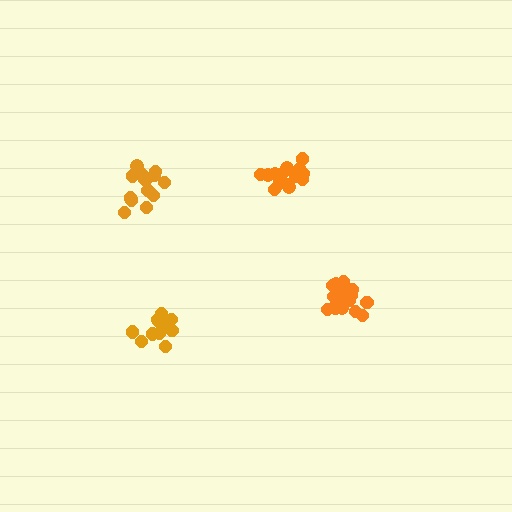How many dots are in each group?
Group 1: 14 dots, Group 2: 17 dots, Group 3: 13 dots, Group 4: 14 dots (58 total).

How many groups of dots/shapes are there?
There are 4 groups.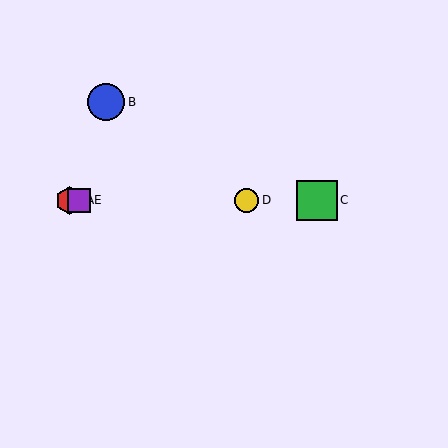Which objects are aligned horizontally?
Objects A, C, D, E are aligned horizontally.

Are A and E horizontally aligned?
Yes, both are at y≈200.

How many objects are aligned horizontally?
4 objects (A, C, D, E) are aligned horizontally.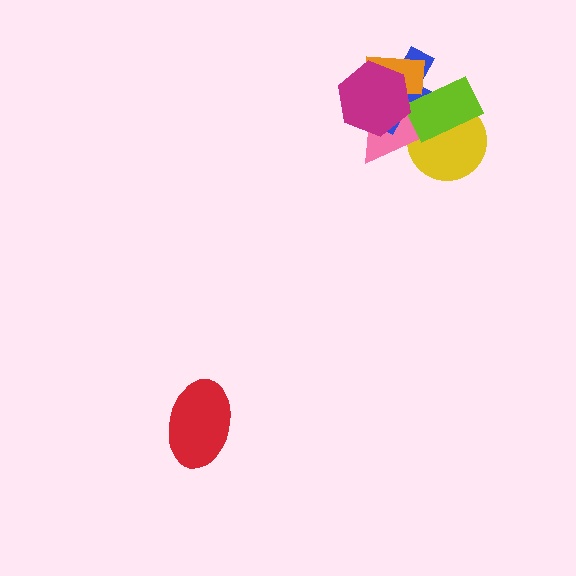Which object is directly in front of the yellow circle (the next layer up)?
The pink triangle is directly in front of the yellow circle.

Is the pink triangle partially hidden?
Yes, it is partially covered by another shape.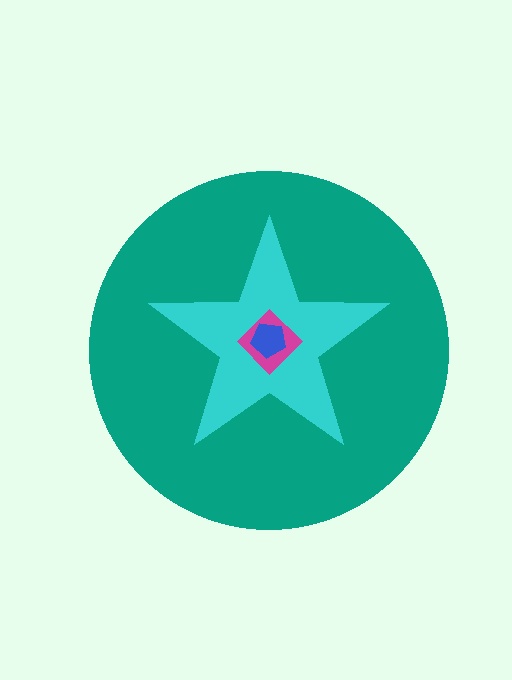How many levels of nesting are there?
4.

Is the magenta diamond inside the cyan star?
Yes.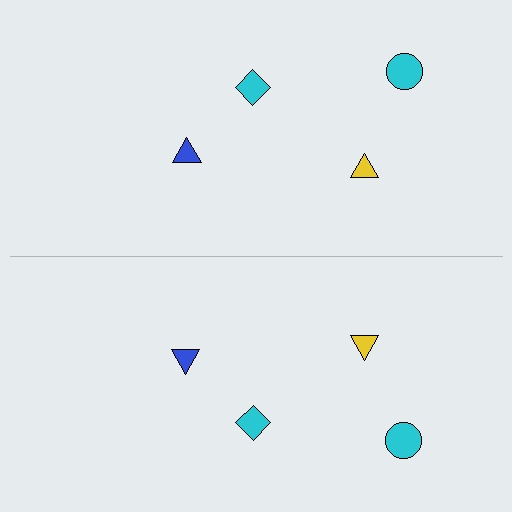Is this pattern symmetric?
Yes, this pattern has bilateral (reflection) symmetry.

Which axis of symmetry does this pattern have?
The pattern has a horizontal axis of symmetry running through the center of the image.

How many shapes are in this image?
There are 8 shapes in this image.